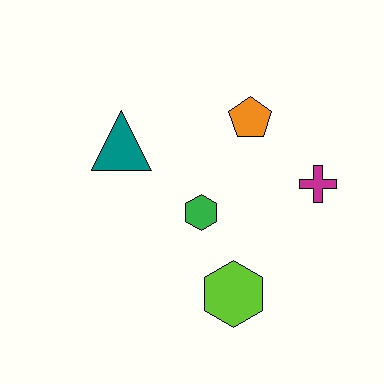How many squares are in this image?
There are no squares.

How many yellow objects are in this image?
There are no yellow objects.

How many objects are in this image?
There are 5 objects.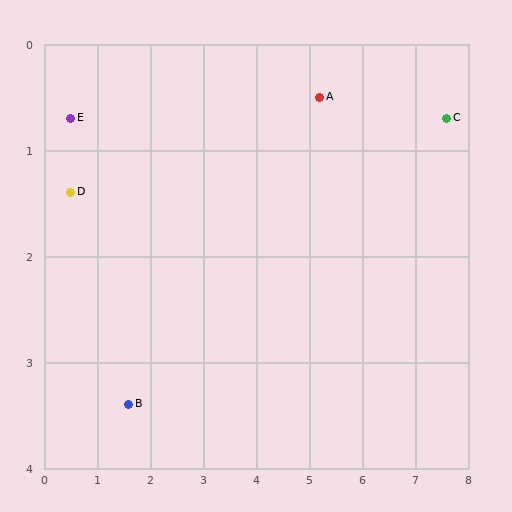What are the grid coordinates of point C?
Point C is at approximately (7.6, 0.7).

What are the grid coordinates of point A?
Point A is at approximately (5.2, 0.5).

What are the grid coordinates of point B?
Point B is at approximately (1.6, 3.4).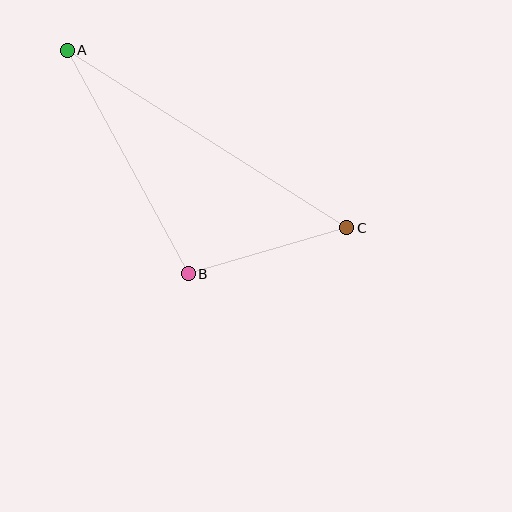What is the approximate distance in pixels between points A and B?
The distance between A and B is approximately 254 pixels.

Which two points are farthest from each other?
Points A and C are farthest from each other.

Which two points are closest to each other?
Points B and C are closest to each other.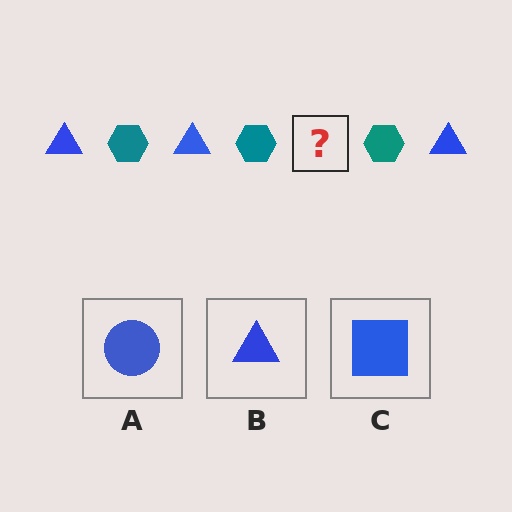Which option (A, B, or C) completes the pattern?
B.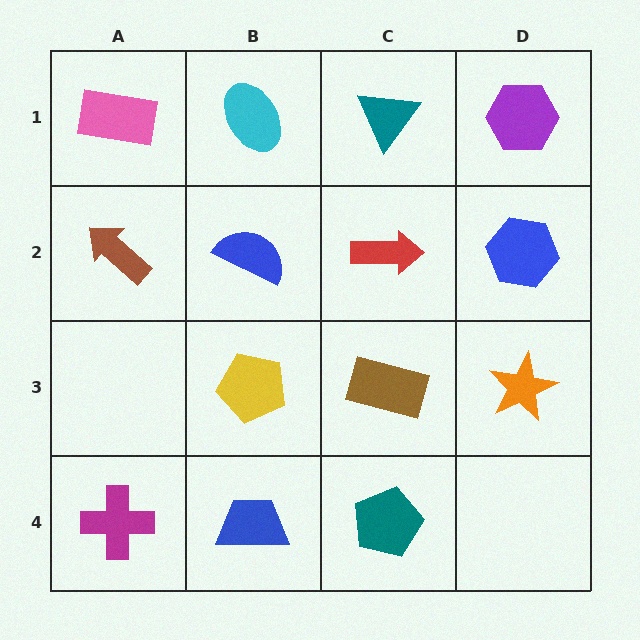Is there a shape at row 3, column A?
No, that cell is empty.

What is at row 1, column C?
A teal triangle.